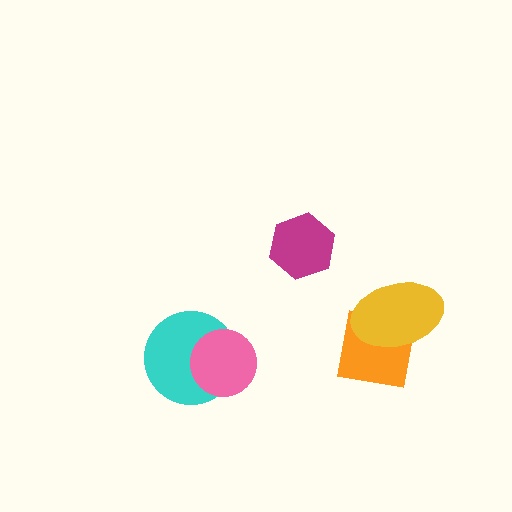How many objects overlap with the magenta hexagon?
0 objects overlap with the magenta hexagon.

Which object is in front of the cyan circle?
The pink circle is in front of the cyan circle.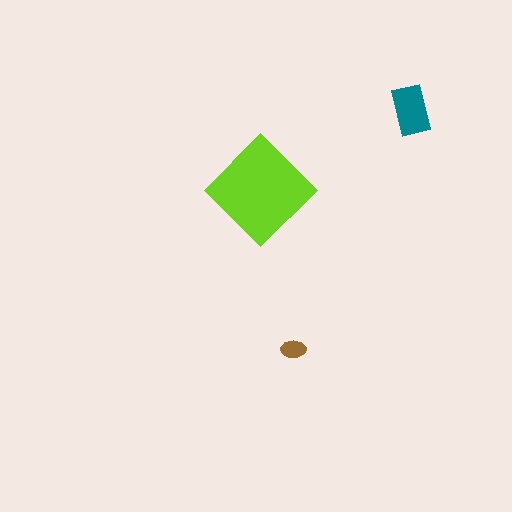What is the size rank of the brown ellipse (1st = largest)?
3rd.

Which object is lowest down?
The brown ellipse is bottommost.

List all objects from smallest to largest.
The brown ellipse, the teal rectangle, the lime diamond.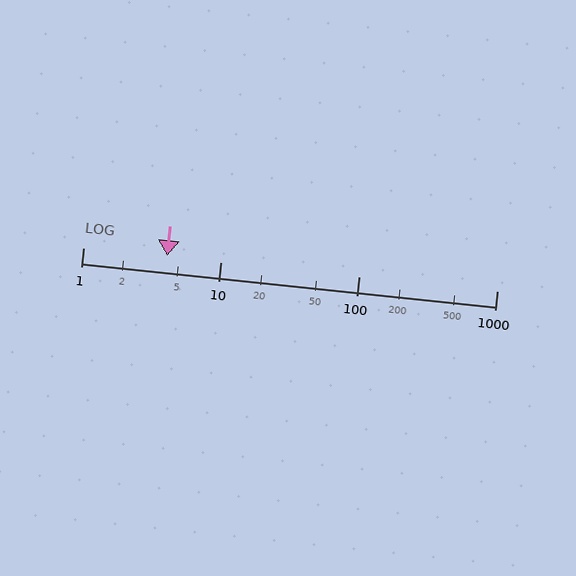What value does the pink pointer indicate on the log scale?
The pointer indicates approximately 4.1.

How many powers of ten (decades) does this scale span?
The scale spans 3 decades, from 1 to 1000.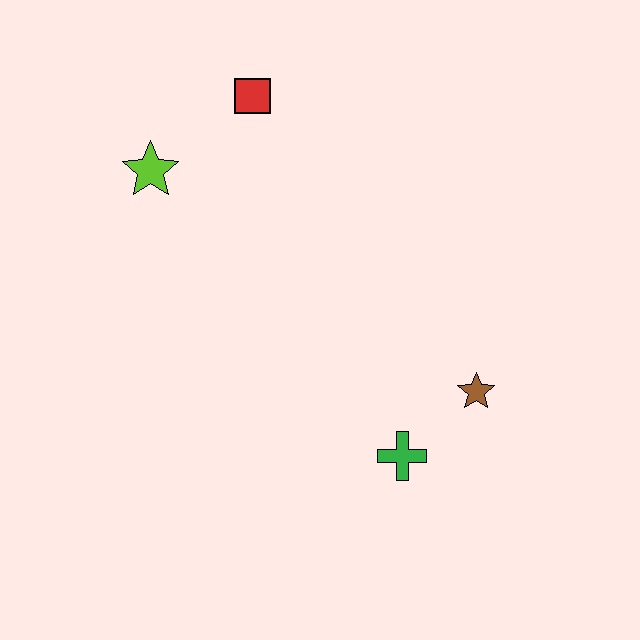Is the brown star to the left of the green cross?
No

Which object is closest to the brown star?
The green cross is closest to the brown star.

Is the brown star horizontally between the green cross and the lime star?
No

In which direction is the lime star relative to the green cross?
The lime star is above the green cross.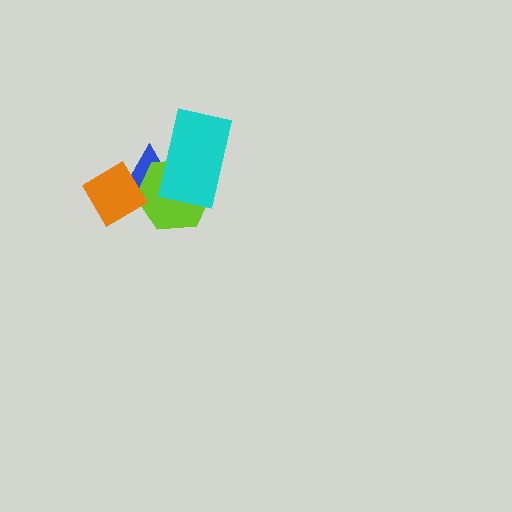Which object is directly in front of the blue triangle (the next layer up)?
The lime hexagon is directly in front of the blue triangle.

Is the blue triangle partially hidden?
Yes, it is partially covered by another shape.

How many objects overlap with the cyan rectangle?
2 objects overlap with the cyan rectangle.